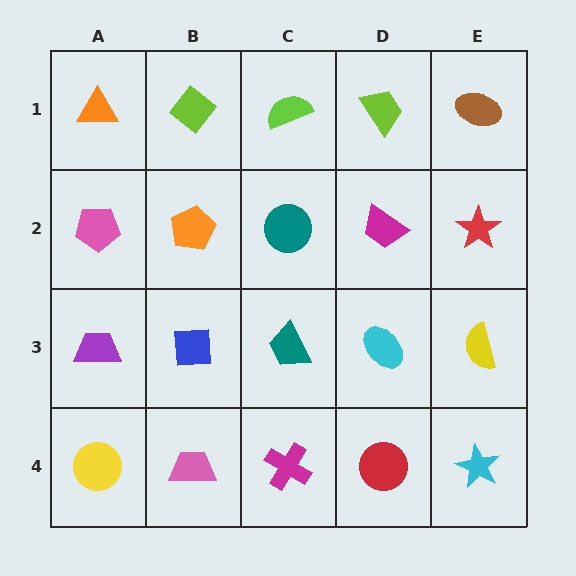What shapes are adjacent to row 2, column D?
A lime trapezoid (row 1, column D), a cyan ellipse (row 3, column D), a teal circle (row 2, column C), a red star (row 2, column E).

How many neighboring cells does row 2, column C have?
4.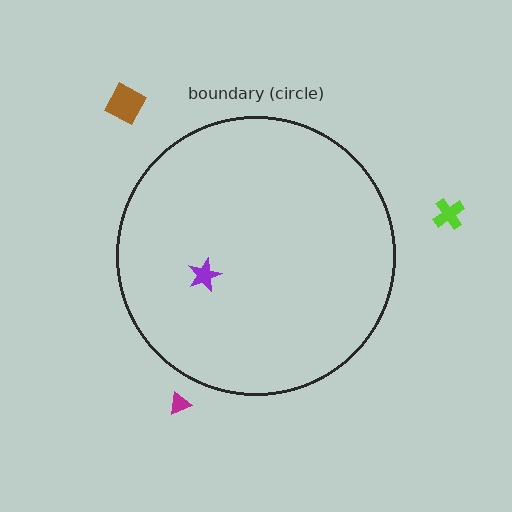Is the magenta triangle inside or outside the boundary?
Outside.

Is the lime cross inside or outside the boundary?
Outside.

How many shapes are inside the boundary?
1 inside, 3 outside.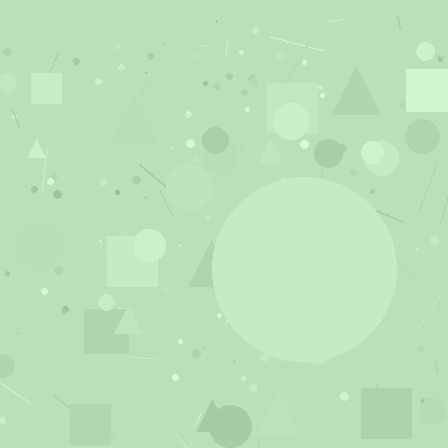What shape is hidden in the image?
A circle is hidden in the image.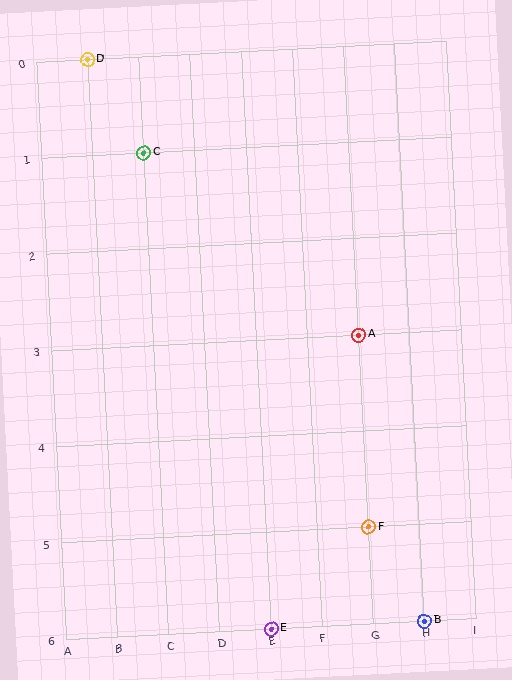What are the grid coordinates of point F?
Point F is at grid coordinates (G, 5).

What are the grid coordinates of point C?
Point C is at grid coordinates (C, 1).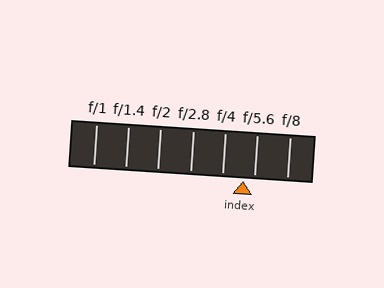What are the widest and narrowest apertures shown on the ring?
The widest aperture shown is f/1 and the narrowest is f/8.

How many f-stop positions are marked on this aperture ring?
There are 7 f-stop positions marked.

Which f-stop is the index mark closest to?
The index mark is closest to f/5.6.